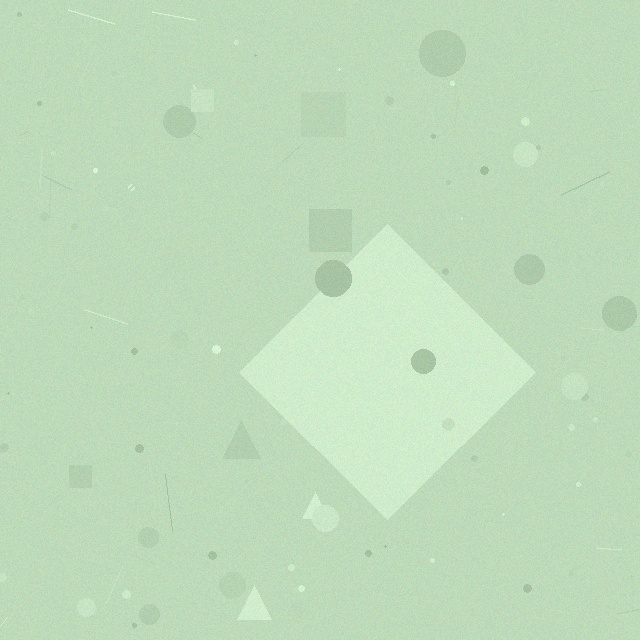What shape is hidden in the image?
A diamond is hidden in the image.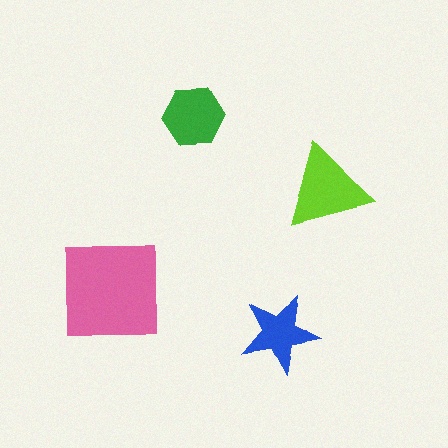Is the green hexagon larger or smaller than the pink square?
Smaller.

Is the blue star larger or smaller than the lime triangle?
Smaller.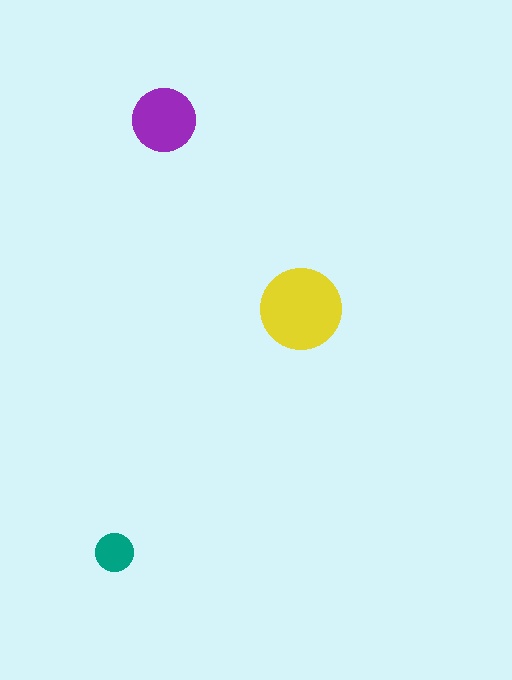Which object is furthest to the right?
The yellow circle is rightmost.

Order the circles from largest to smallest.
the yellow one, the purple one, the teal one.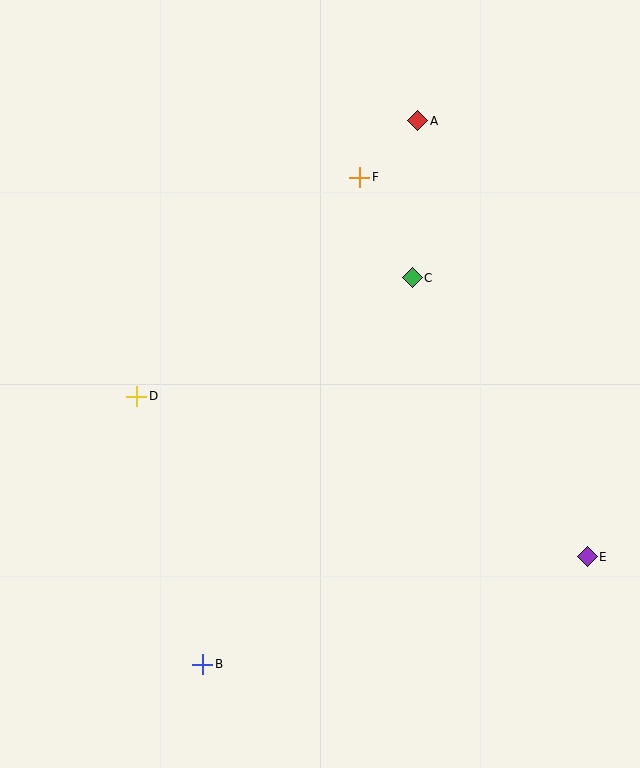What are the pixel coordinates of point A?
Point A is at (418, 121).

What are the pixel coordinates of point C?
Point C is at (412, 278).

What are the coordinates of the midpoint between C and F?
The midpoint between C and F is at (386, 228).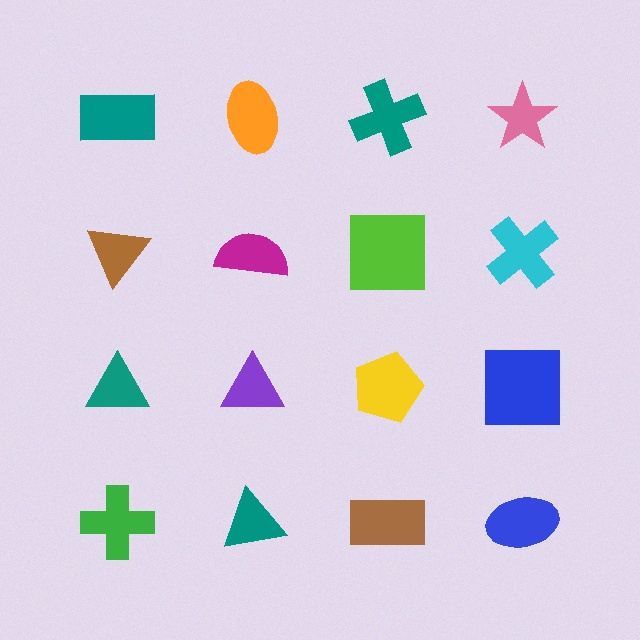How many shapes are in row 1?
4 shapes.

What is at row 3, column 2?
A purple triangle.